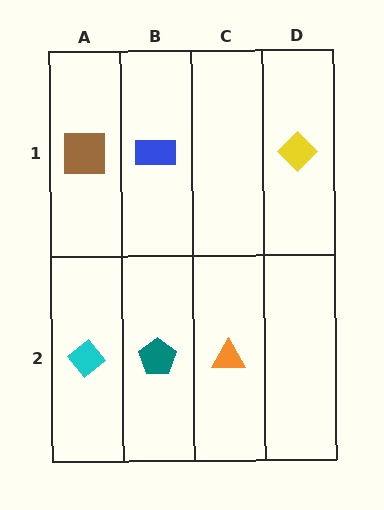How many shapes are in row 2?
3 shapes.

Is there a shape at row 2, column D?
No, that cell is empty.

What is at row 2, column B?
A teal pentagon.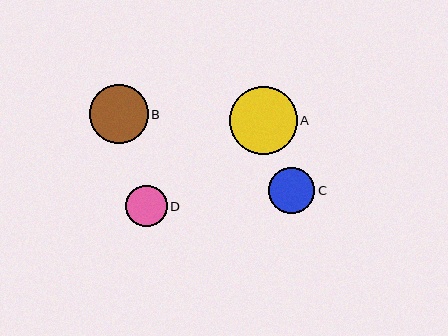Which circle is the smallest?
Circle D is the smallest with a size of approximately 42 pixels.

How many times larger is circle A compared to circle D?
Circle A is approximately 1.6 times the size of circle D.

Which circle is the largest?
Circle A is the largest with a size of approximately 67 pixels.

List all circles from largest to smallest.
From largest to smallest: A, B, C, D.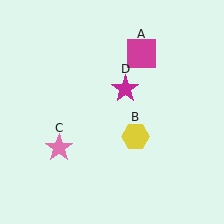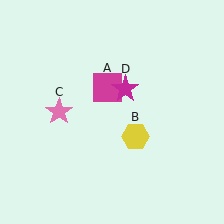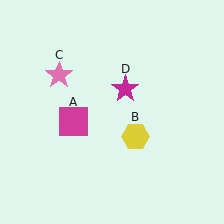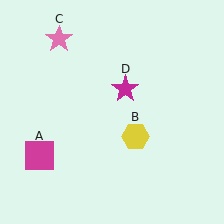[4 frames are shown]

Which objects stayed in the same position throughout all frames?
Yellow hexagon (object B) and magenta star (object D) remained stationary.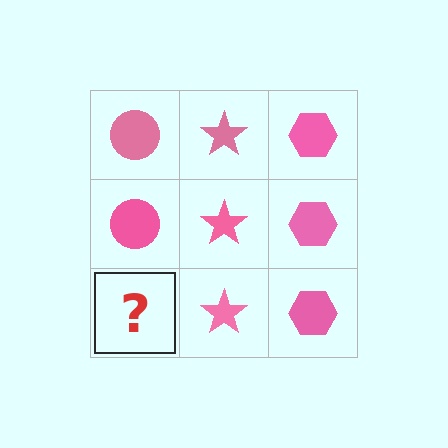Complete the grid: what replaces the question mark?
The question mark should be replaced with a pink circle.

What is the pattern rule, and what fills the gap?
The rule is that each column has a consistent shape. The gap should be filled with a pink circle.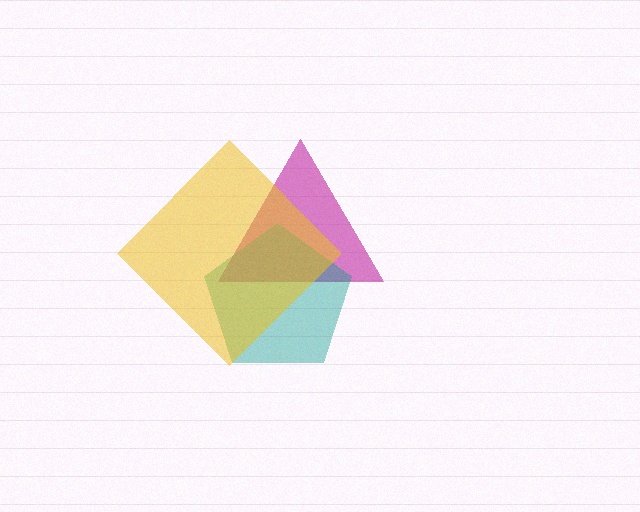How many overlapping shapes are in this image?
There are 3 overlapping shapes in the image.